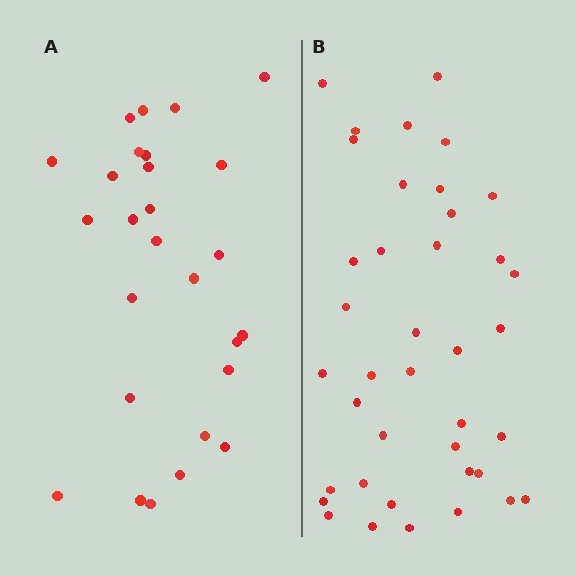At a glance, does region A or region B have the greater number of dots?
Region B (the right region) has more dots.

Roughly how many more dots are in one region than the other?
Region B has roughly 12 or so more dots than region A.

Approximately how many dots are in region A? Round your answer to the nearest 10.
About 30 dots. (The exact count is 27, which rounds to 30.)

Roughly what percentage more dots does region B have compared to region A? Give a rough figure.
About 45% more.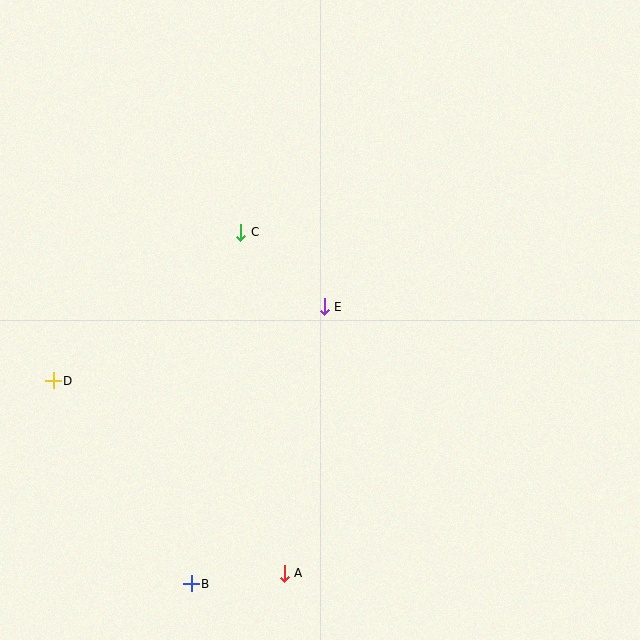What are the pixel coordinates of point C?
Point C is at (241, 232).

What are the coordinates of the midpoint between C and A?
The midpoint between C and A is at (263, 403).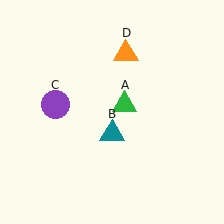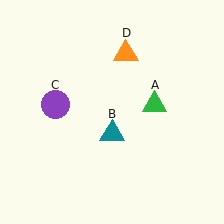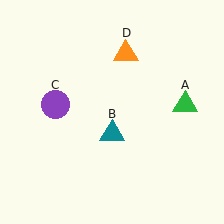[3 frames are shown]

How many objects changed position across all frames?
1 object changed position: green triangle (object A).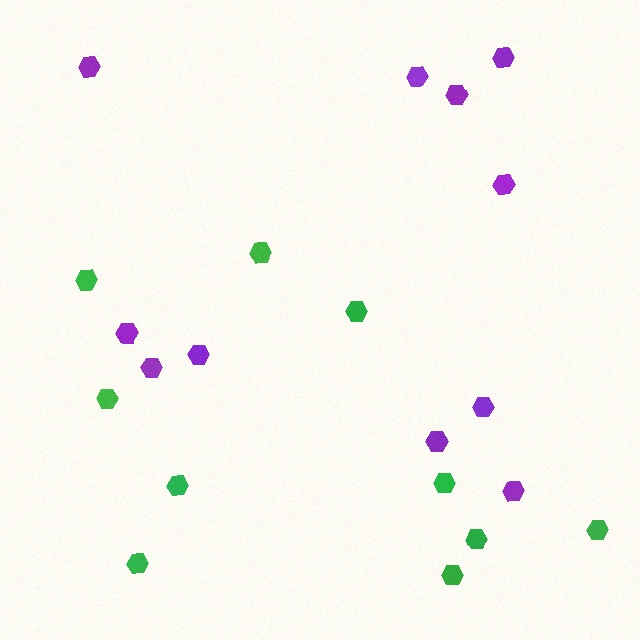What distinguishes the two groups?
There are 2 groups: one group of green hexagons (10) and one group of purple hexagons (11).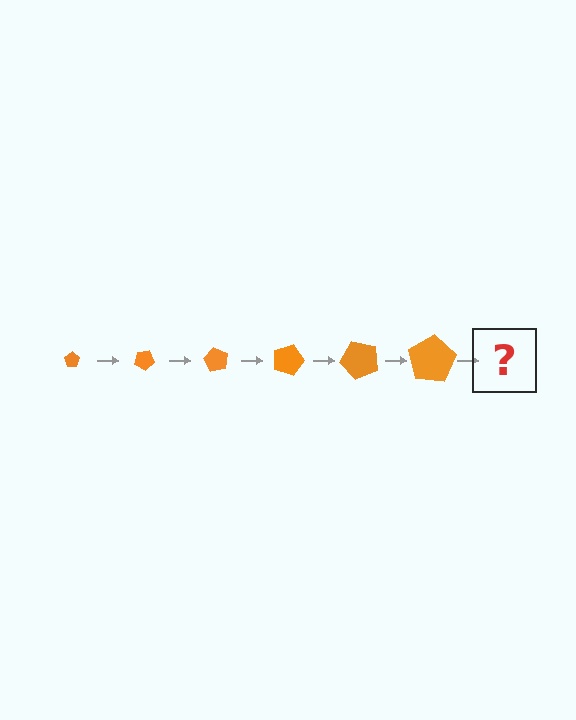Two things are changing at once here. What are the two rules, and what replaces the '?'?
The two rules are that the pentagon grows larger each step and it rotates 30 degrees each step. The '?' should be a pentagon, larger than the previous one and rotated 180 degrees from the start.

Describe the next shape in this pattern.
It should be a pentagon, larger than the previous one and rotated 180 degrees from the start.